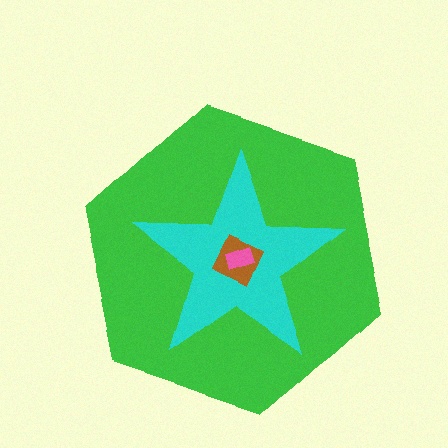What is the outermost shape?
The green hexagon.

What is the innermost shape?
The pink rectangle.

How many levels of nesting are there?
4.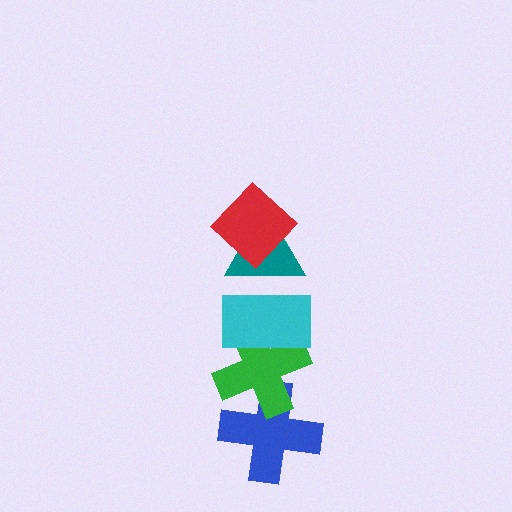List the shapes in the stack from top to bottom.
From top to bottom: the red diamond, the teal triangle, the cyan rectangle, the green cross, the blue cross.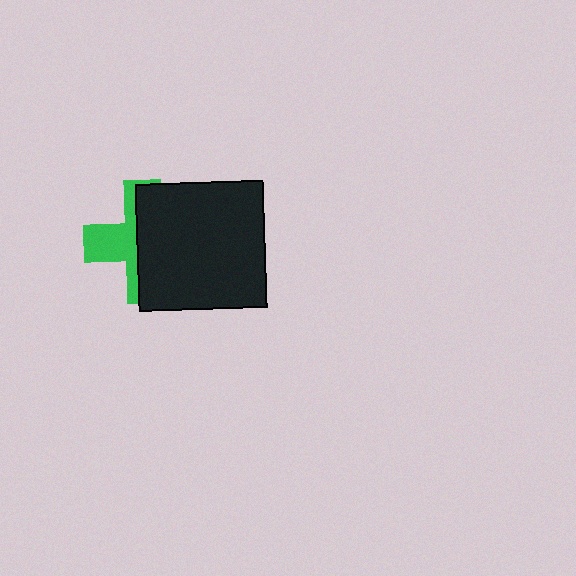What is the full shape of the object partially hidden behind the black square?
The partially hidden object is a green cross.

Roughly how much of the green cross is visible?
A small part of it is visible (roughly 37%).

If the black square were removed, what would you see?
You would see the complete green cross.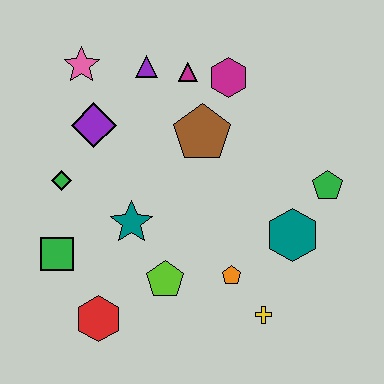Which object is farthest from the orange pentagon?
The pink star is farthest from the orange pentagon.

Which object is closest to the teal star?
The lime pentagon is closest to the teal star.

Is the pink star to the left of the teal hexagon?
Yes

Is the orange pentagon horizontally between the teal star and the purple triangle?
No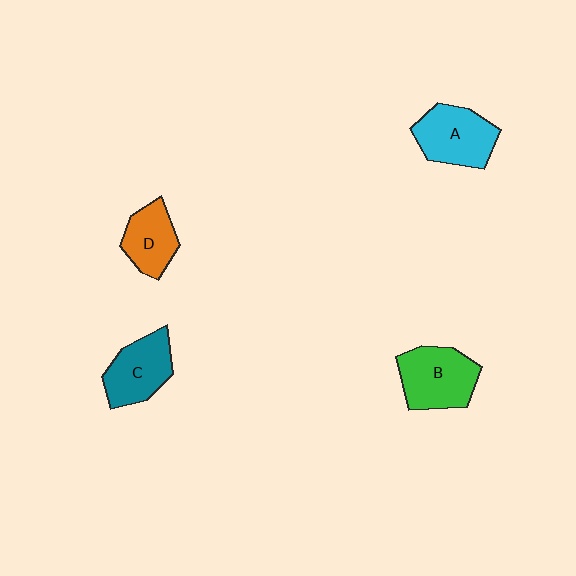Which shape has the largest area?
Shape B (green).